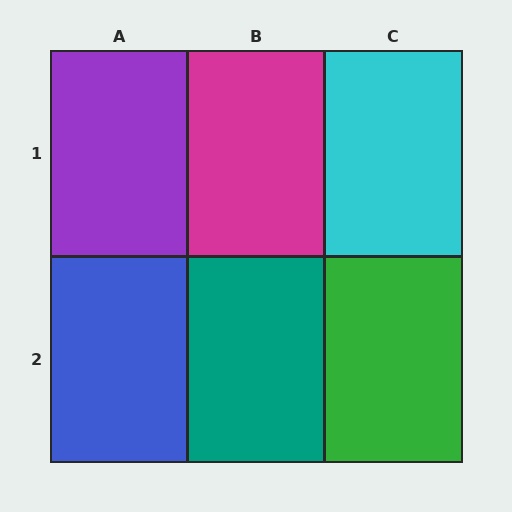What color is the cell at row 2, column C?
Green.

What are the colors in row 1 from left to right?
Purple, magenta, cyan.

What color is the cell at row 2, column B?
Teal.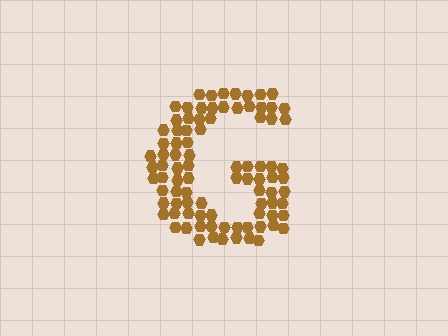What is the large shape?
The large shape is the letter G.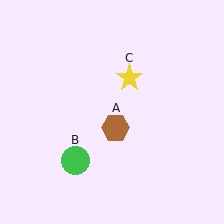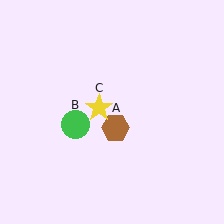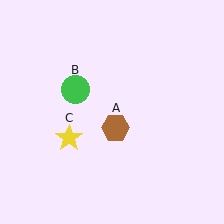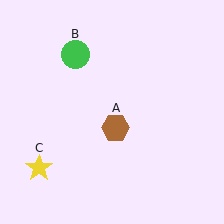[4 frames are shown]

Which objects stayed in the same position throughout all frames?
Brown hexagon (object A) remained stationary.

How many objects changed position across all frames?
2 objects changed position: green circle (object B), yellow star (object C).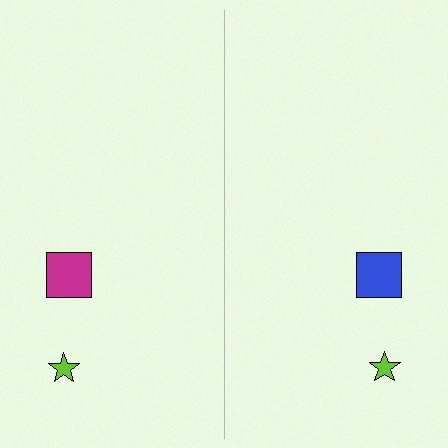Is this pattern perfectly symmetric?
No, the pattern is not perfectly symmetric. The blue square on the right side breaks the symmetry — its mirror counterpart is magenta.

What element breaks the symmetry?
The blue square on the right side breaks the symmetry — its mirror counterpart is magenta.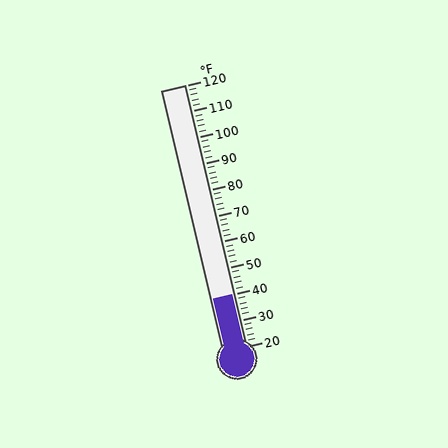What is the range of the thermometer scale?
The thermometer scale ranges from 20°F to 120°F.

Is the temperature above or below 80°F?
The temperature is below 80°F.